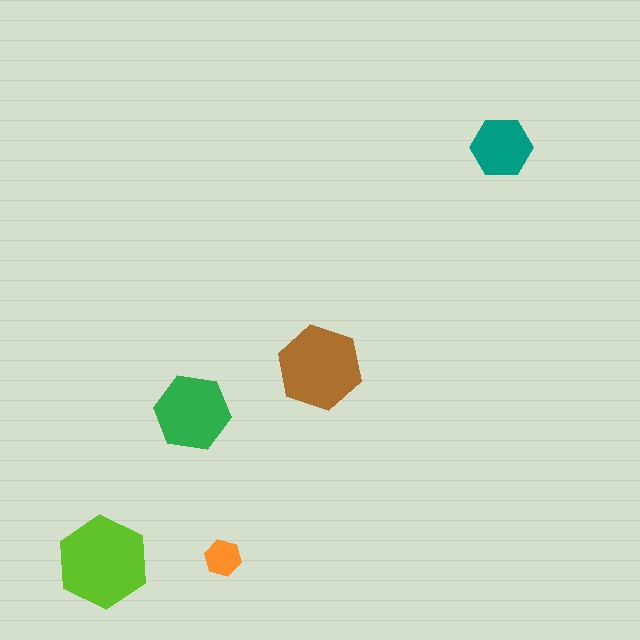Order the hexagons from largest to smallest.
the lime one, the brown one, the green one, the teal one, the orange one.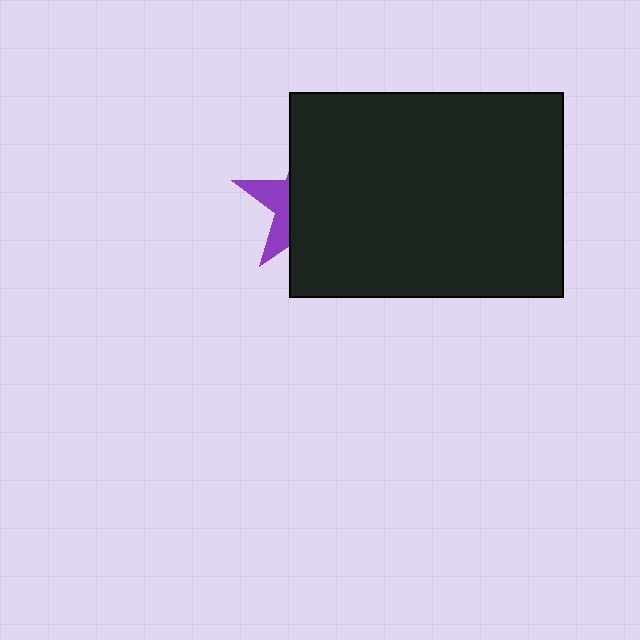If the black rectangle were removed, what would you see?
You would see the complete purple star.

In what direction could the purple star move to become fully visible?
The purple star could move left. That would shift it out from behind the black rectangle entirely.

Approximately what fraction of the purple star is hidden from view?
Roughly 69% of the purple star is hidden behind the black rectangle.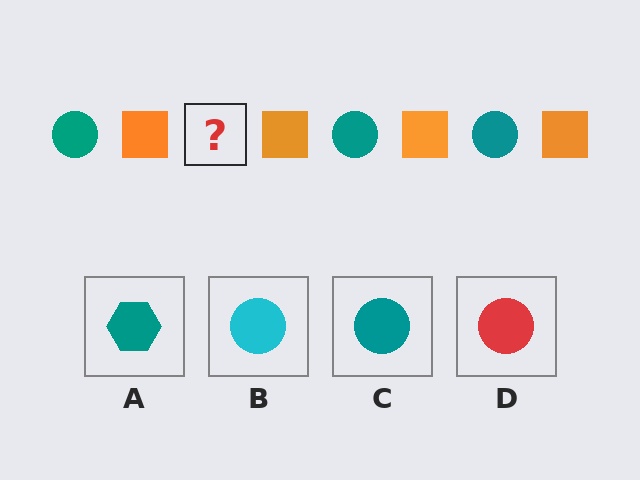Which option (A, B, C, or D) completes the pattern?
C.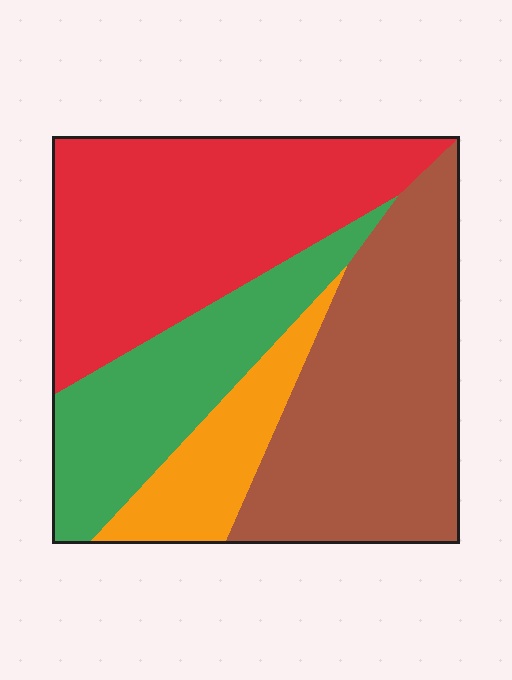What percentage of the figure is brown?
Brown takes up between a quarter and a half of the figure.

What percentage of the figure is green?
Green covers 20% of the figure.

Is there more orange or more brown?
Brown.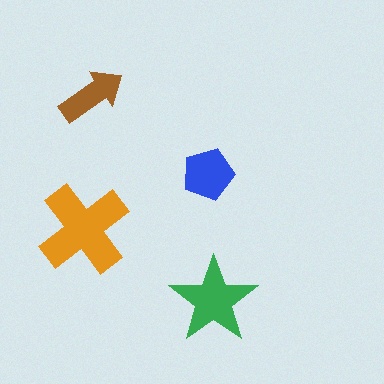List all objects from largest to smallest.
The orange cross, the green star, the blue pentagon, the brown arrow.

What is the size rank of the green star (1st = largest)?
2nd.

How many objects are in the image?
There are 4 objects in the image.